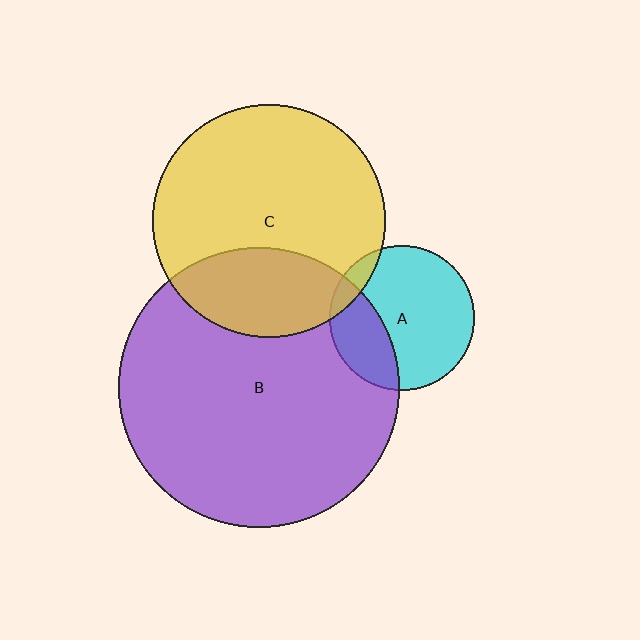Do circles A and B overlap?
Yes.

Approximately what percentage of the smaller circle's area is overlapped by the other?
Approximately 30%.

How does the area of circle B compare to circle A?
Approximately 3.7 times.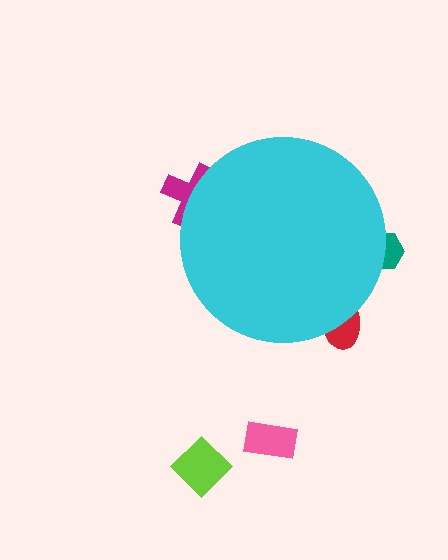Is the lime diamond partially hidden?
No, the lime diamond is fully visible.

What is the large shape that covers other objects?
A cyan circle.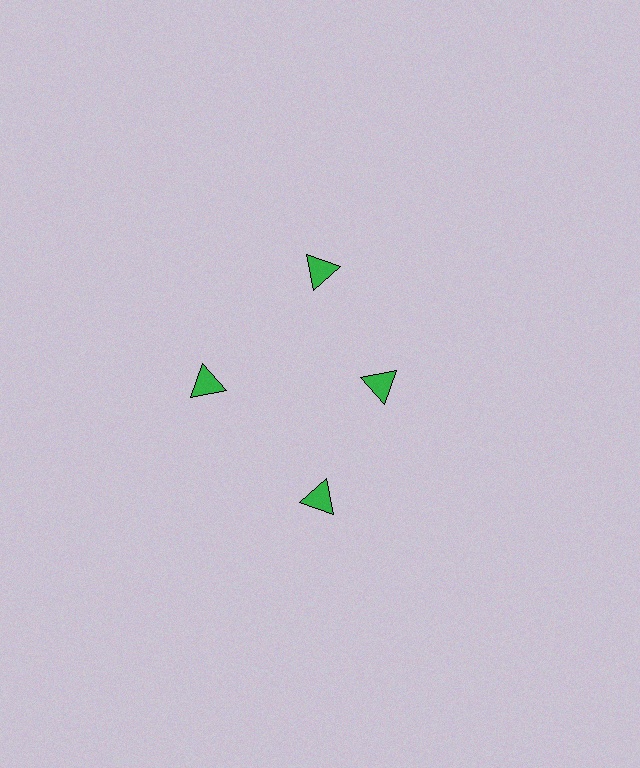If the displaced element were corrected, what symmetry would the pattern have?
It would have 4-fold rotational symmetry — the pattern would map onto itself every 90 degrees.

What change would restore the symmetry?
The symmetry would be restored by moving it outward, back onto the ring so that all 4 triangles sit at equal angles and equal distance from the center.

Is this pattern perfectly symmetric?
No. The 4 green triangles are arranged in a ring, but one element near the 3 o'clock position is pulled inward toward the center, breaking the 4-fold rotational symmetry.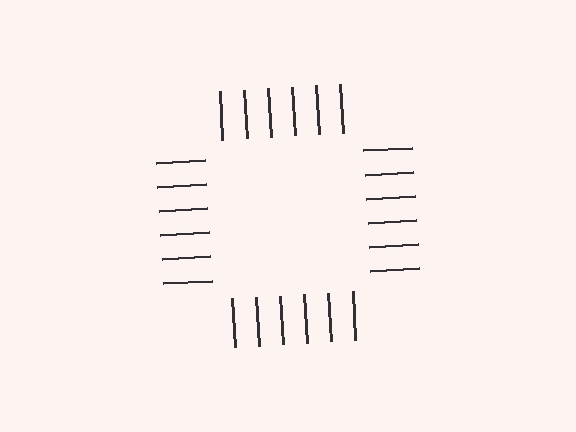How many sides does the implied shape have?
4 sides — the line-ends trace a square.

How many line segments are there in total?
24 — 6 along each of the 4 edges.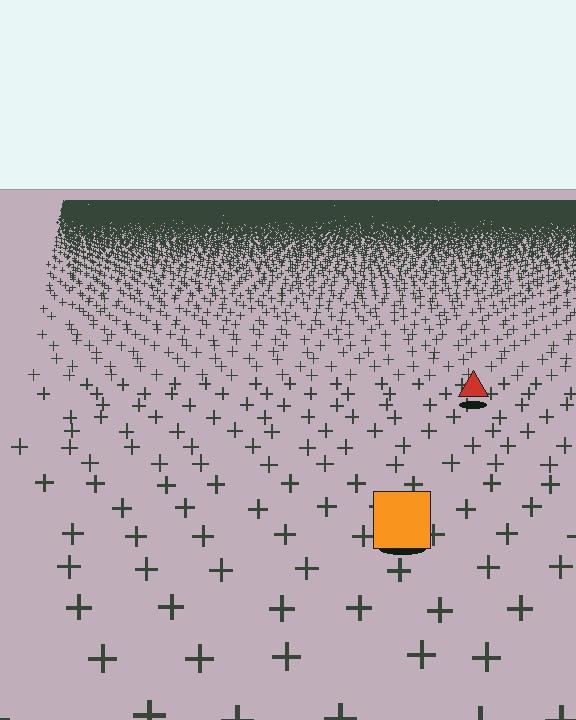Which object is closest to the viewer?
The orange square is closest. The texture marks near it are larger and more spread out.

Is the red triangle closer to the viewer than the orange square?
No. The orange square is closer — you can tell from the texture gradient: the ground texture is coarser near it.